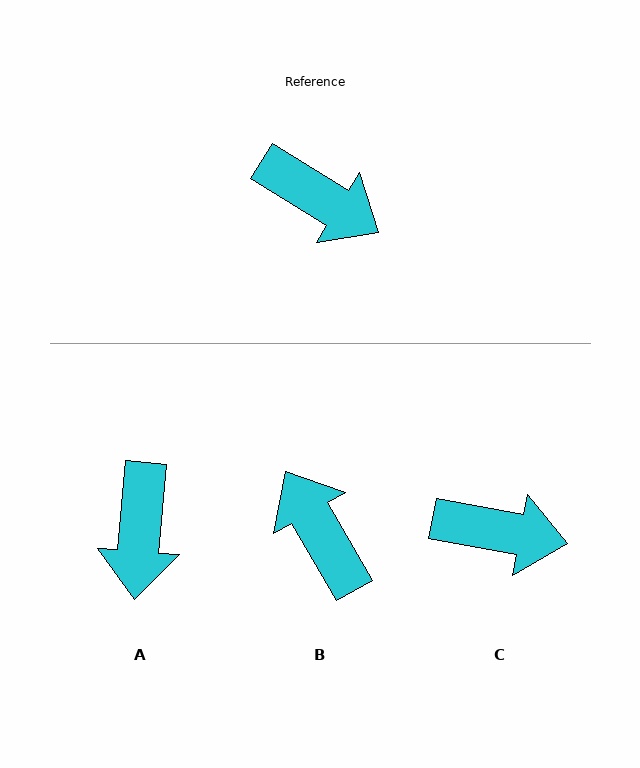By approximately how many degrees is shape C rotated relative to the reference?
Approximately 21 degrees counter-clockwise.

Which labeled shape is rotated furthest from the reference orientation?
B, about 151 degrees away.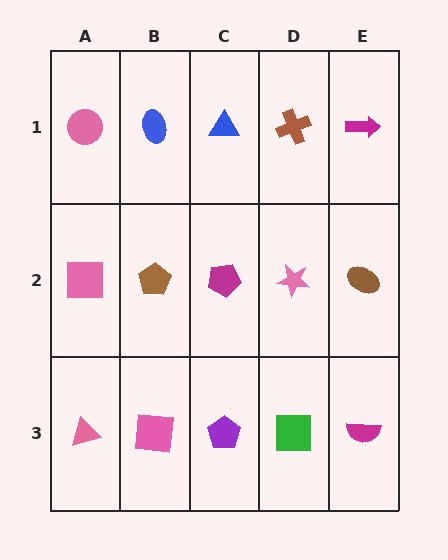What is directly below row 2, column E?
A magenta semicircle.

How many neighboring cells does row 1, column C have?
3.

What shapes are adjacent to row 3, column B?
A brown pentagon (row 2, column B), a pink triangle (row 3, column A), a purple pentagon (row 3, column C).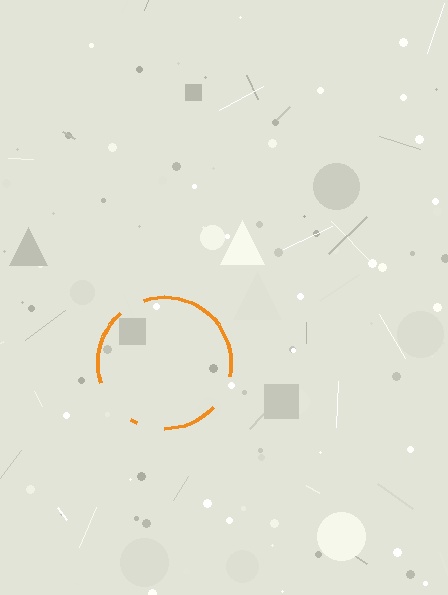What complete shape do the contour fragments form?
The contour fragments form a circle.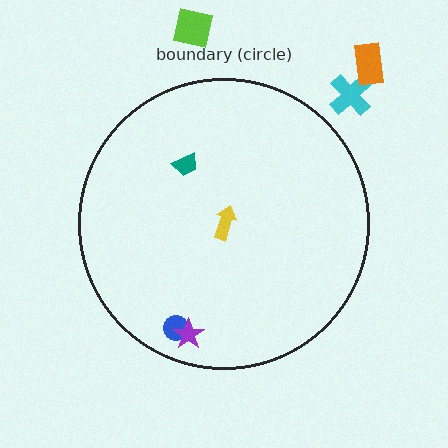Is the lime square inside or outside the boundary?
Outside.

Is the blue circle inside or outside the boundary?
Inside.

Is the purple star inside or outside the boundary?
Inside.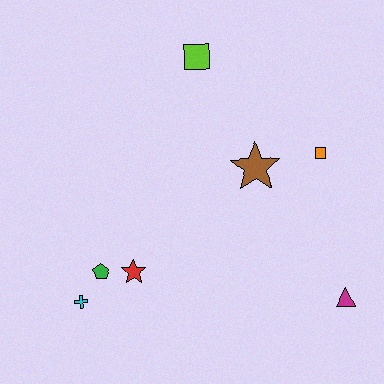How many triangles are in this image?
There is 1 triangle.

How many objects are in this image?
There are 7 objects.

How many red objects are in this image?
There is 1 red object.